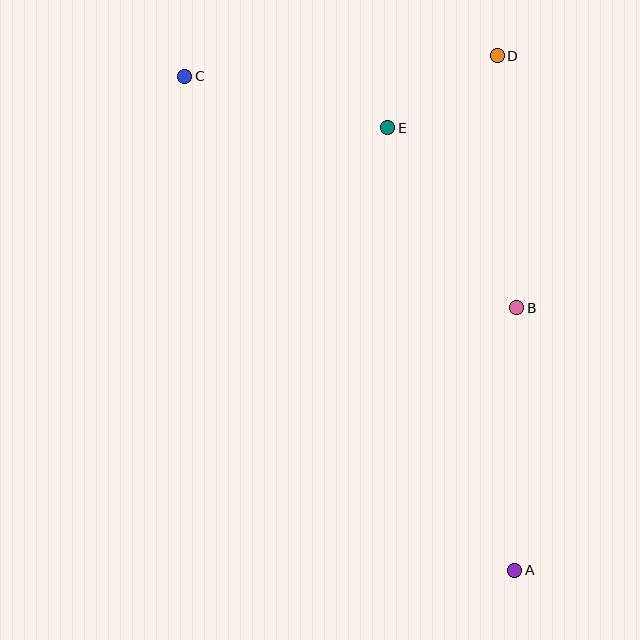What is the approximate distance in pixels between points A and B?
The distance between A and B is approximately 263 pixels.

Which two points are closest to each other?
Points D and E are closest to each other.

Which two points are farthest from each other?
Points A and C are farthest from each other.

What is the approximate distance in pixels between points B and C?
The distance between B and C is approximately 404 pixels.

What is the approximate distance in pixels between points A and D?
The distance between A and D is approximately 515 pixels.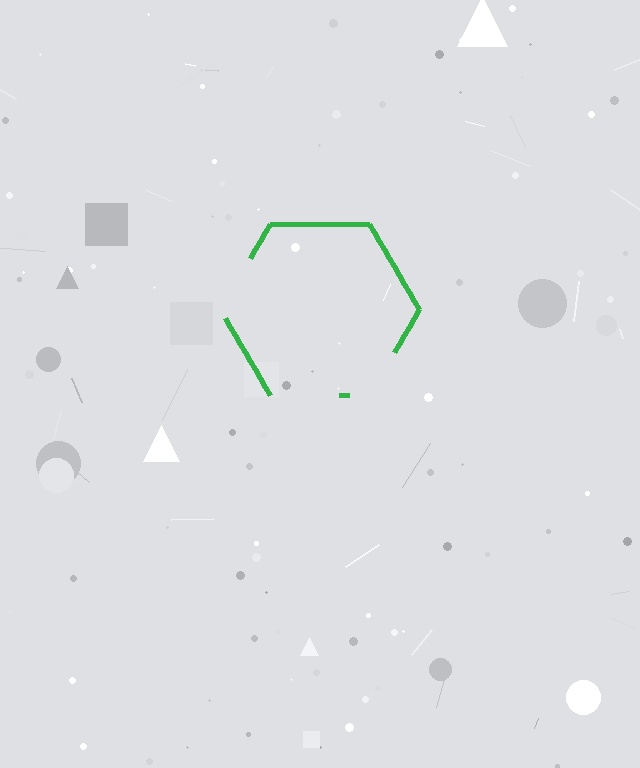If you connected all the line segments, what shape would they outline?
They would outline a hexagon.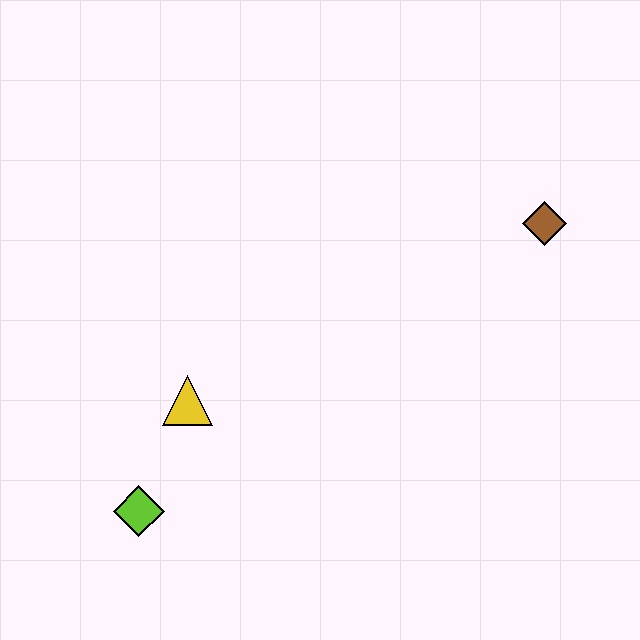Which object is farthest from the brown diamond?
The lime diamond is farthest from the brown diamond.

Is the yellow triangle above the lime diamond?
Yes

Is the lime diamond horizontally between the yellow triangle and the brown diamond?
No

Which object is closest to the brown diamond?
The yellow triangle is closest to the brown diamond.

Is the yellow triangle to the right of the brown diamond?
No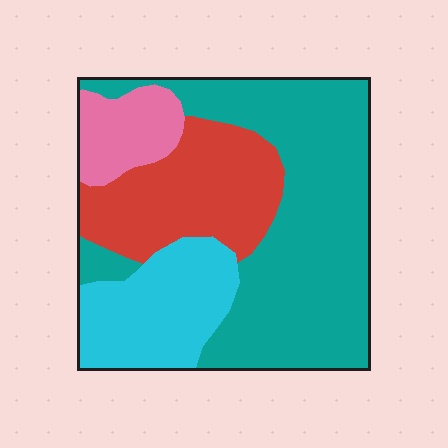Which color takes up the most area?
Teal, at roughly 50%.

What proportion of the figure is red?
Red takes up about one quarter (1/4) of the figure.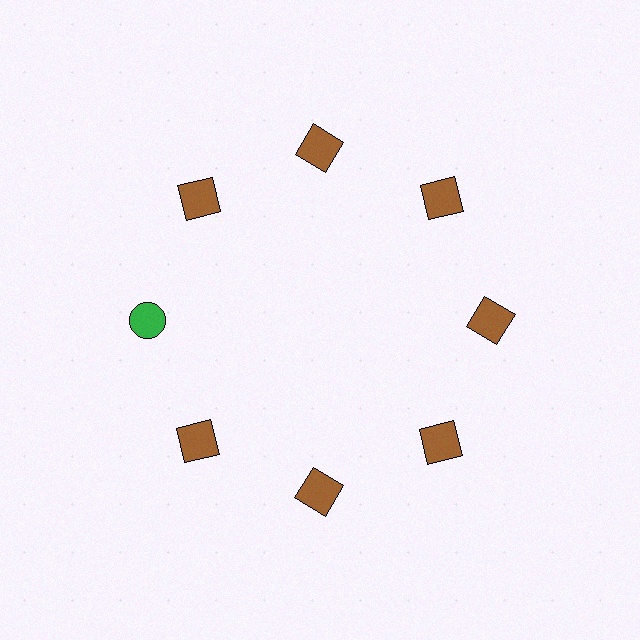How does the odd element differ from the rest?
It differs in both color (green instead of brown) and shape (circle instead of square).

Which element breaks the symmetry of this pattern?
The green circle at roughly the 9 o'clock position breaks the symmetry. All other shapes are brown squares.